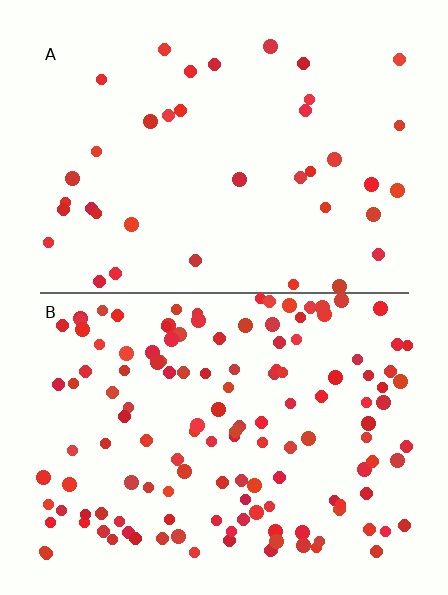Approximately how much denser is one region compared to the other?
Approximately 3.6× — region B over region A.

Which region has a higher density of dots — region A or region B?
B (the bottom).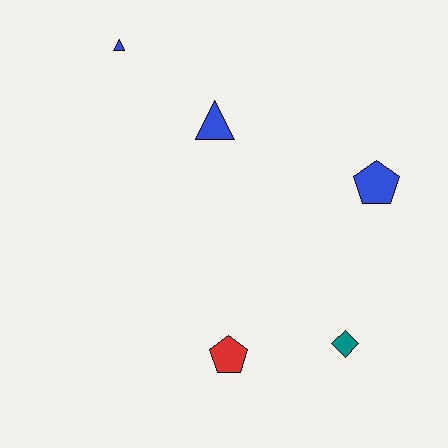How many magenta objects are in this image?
There are no magenta objects.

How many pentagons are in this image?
There are 2 pentagons.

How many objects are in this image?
There are 5 objects.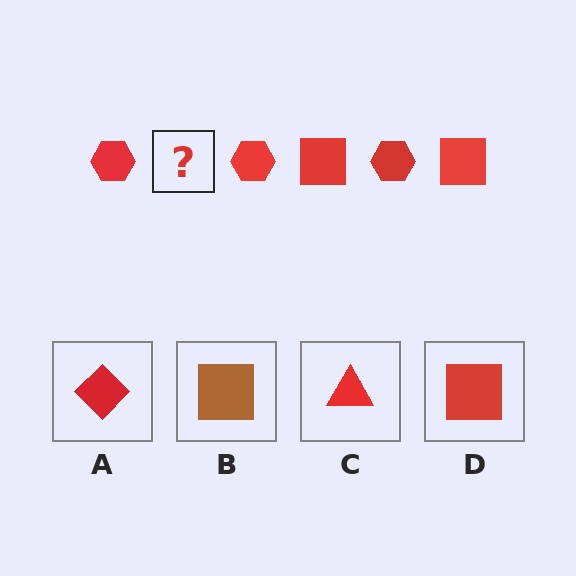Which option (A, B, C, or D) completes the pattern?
D.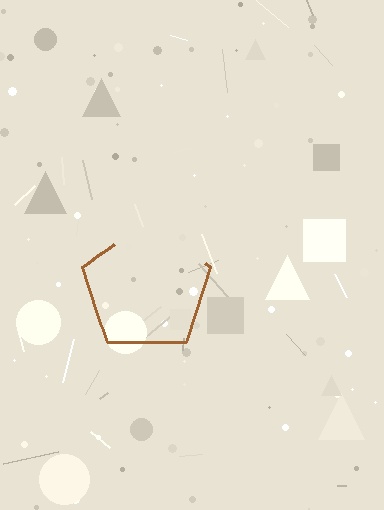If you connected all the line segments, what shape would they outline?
They would outline a pentagon.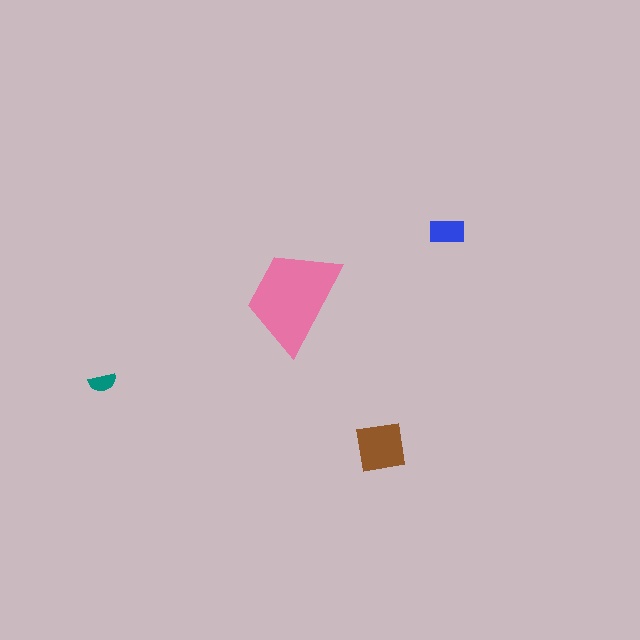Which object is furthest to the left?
The teal semicircle is leftmost.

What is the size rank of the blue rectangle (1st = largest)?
3rd.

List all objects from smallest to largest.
The teal semicircle, the blue rectangle, the brown square, the pink trapezoid.